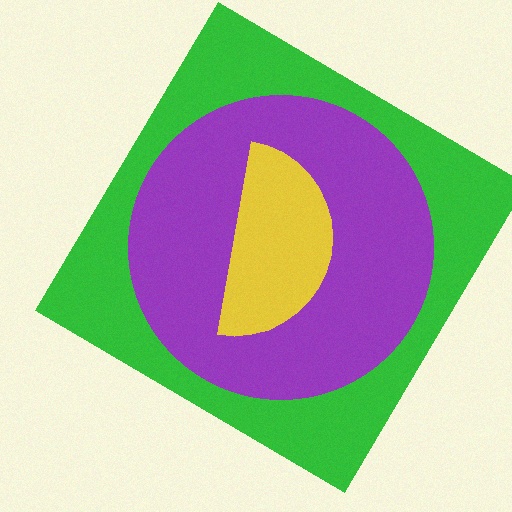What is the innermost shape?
The yellow semicircle.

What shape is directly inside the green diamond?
The purple circle.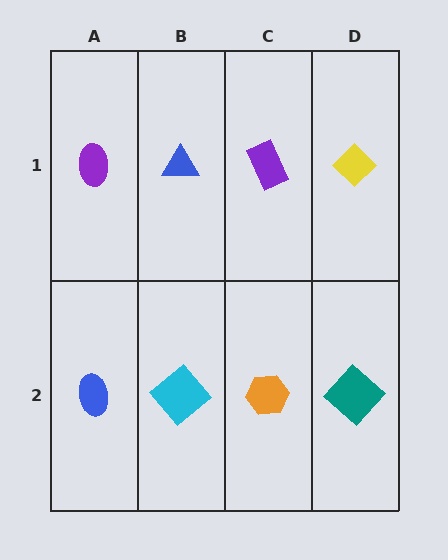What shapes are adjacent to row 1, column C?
An orange hexagon (row 2, column C), a blue triangle (row 1, column B), a yellow diamond (row 1, column D).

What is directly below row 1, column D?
A teal diamond.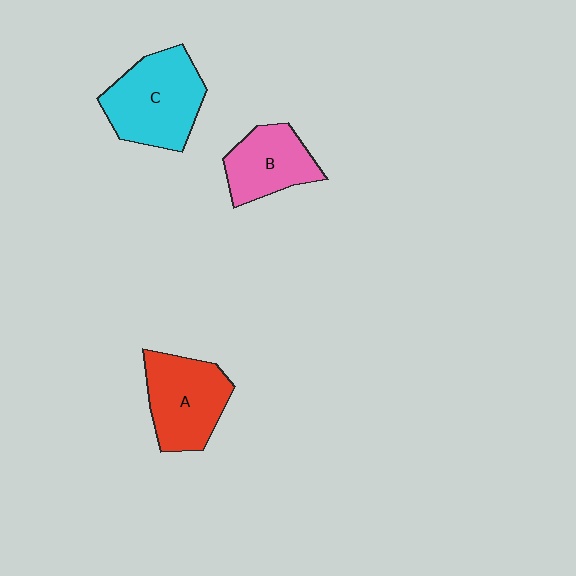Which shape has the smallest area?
Shape B (pink).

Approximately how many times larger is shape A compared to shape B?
Approximately 1.2 times.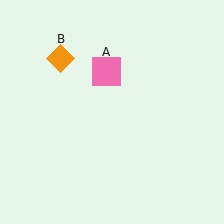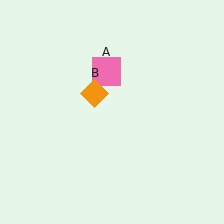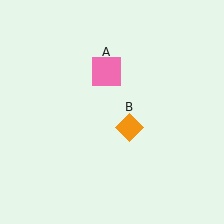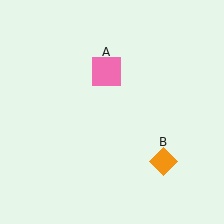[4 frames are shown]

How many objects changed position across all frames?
1 object changed position: orange diamond (object B).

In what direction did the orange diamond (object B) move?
The orange diamond (object B) moved down and to the right.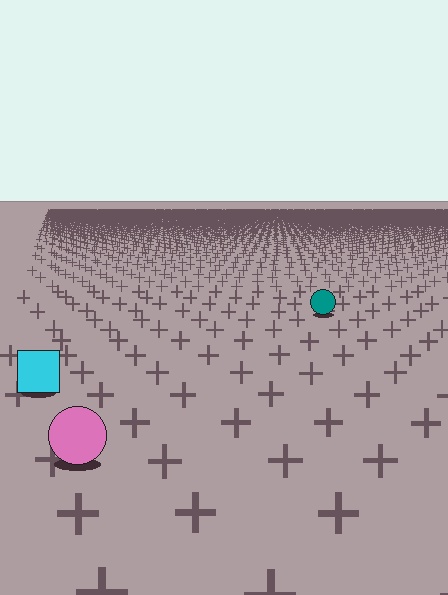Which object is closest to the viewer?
The pink circle is closest. The texture marks near it are larger and more spread out.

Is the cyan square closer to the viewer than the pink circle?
No. The pink circle is closer — you can tell from the texture gradient: the ground texture is coarser near it.